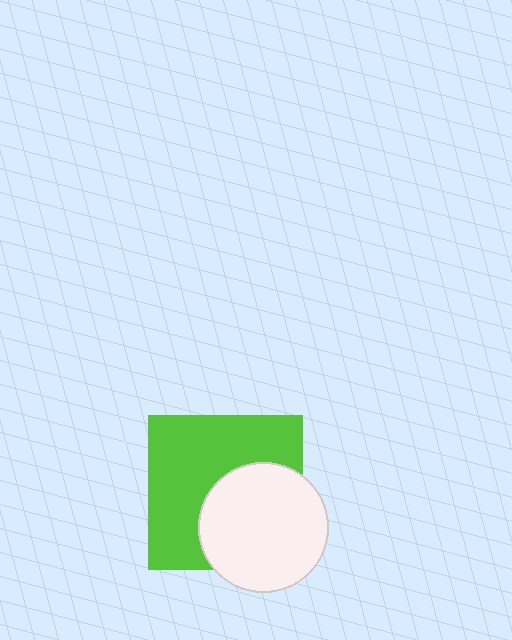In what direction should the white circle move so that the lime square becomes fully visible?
The white circle should move toward the lower-right. That is the shortest direction to clear the overlap and leave the lime square fully visible.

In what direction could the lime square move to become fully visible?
The lime square could move toward the upper-left. That would shift it out from behind the white circle entirely.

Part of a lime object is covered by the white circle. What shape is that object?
It is a square.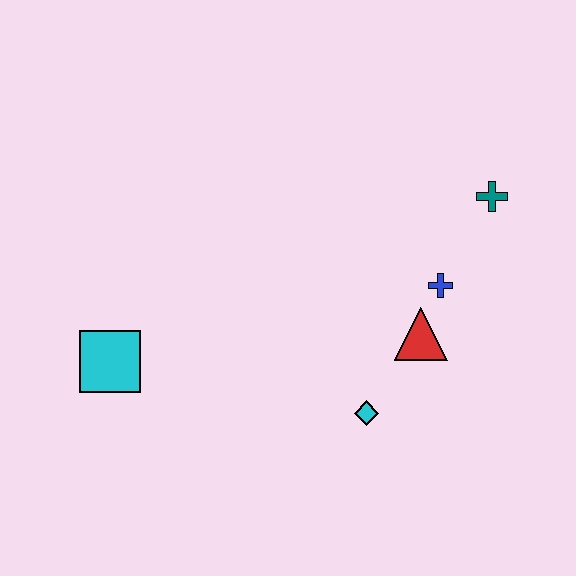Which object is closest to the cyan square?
The cyan diamond is closest to the cyan square.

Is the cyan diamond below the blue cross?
Yes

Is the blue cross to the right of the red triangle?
Yes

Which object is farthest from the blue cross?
The cyan square is farthest from the blue cross.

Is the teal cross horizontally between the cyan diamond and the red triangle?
No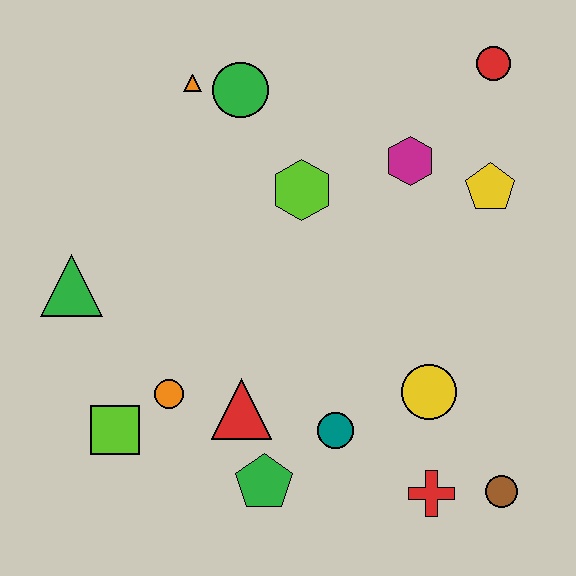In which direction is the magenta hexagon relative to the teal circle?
The magenta hexagon is above the teal circle.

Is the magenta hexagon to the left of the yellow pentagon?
Yes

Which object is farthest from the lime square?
The red circle is farthest from the lime square.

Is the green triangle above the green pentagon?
Yes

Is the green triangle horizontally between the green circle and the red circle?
No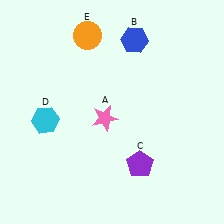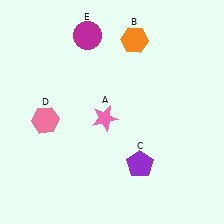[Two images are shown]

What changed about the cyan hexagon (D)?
In Image 1, D is cyan. In Image 2, it changed to pink.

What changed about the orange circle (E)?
In Image 1, E is orange. In Image 2, it changed to magenta.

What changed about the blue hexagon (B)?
In Image 1, B is blue. In Image 2, it changed to orange.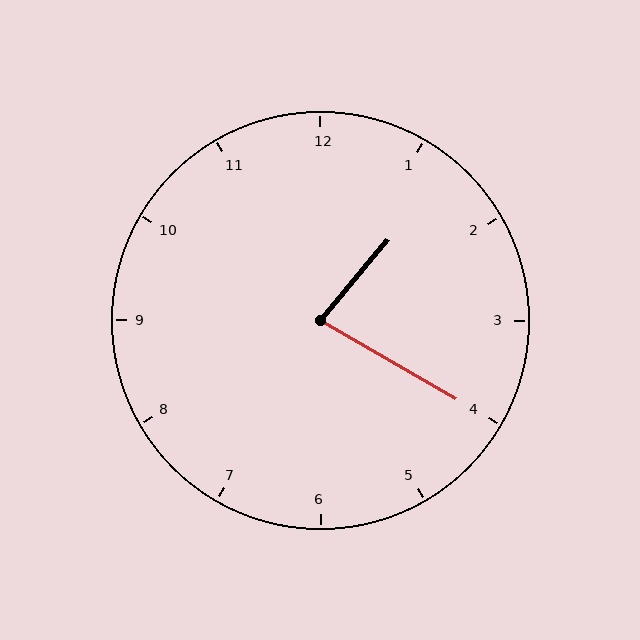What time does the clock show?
1:20.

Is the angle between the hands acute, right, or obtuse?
It is acute.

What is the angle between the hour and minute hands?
Approximately 80 degrees.